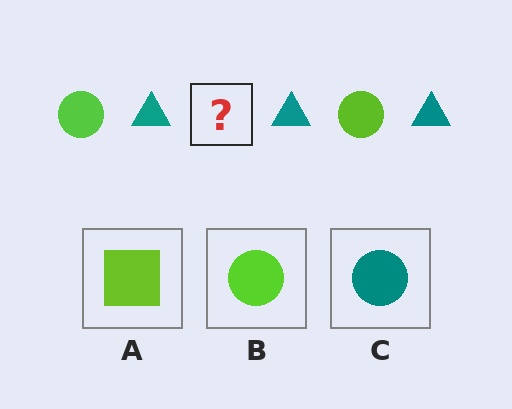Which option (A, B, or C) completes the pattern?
B.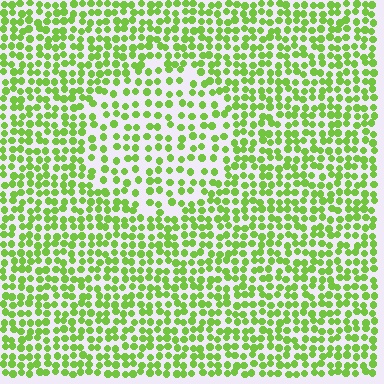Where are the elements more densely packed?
The elements are more densely packed outside the circle boundary.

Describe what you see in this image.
The image contains small lime elements arranged at two different densities. A circle-shaped region is visible where the elements are less densely packed than the surrounding area.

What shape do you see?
I see a circle.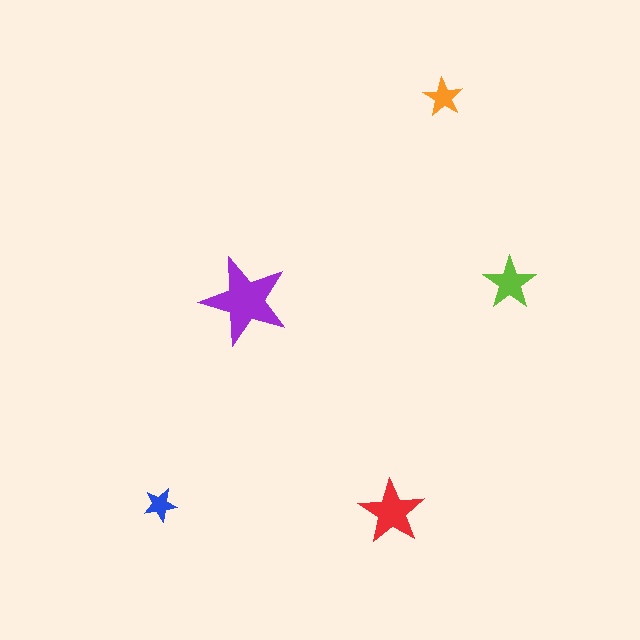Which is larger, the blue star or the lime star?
The lime one.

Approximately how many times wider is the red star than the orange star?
About 1.5 times wider.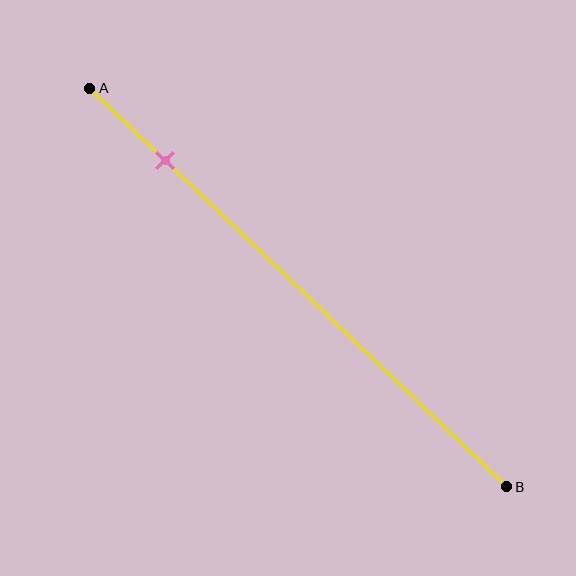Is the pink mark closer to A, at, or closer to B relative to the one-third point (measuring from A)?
The pink mark is closer to point A than the one-third point of segment AB.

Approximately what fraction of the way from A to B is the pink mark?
The pink mark is approximately 20% of the way from A to B.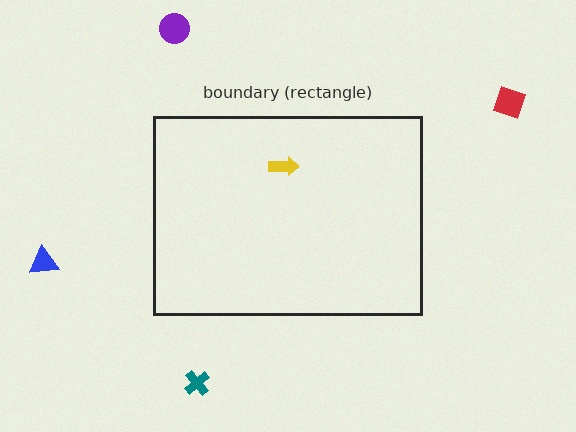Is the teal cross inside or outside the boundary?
Outside.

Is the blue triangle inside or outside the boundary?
Outside.